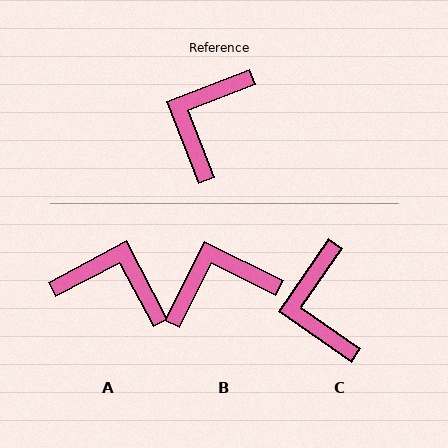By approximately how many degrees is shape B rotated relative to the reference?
Approximately 48 degrees clockwise.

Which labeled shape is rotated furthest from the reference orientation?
A, about 83 degrees away.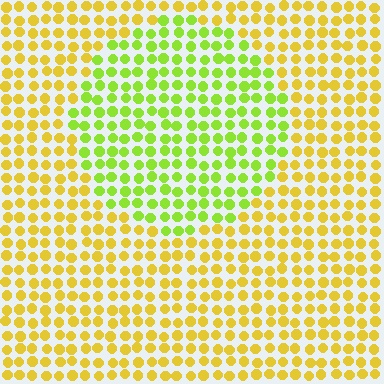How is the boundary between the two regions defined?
The boundary is defined purely by a slight shift in hue (about 39 degrees). Spacing, size, and orientation are identical on both sides.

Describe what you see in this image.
The image is filled with small yellow elements in a uniform arrangement. A circle-shaped region is visible where the elements are tinted to a slightly different hue, forming a subtle color boundary.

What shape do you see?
I see a circle.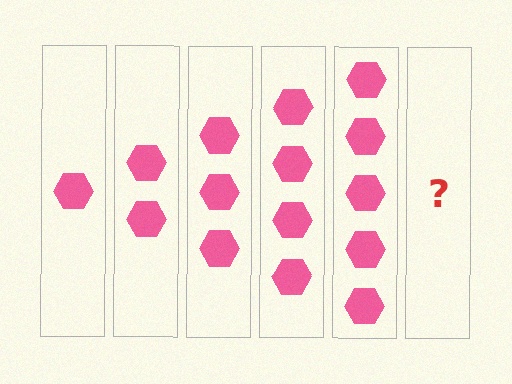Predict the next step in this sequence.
The next step is 6 hexagons.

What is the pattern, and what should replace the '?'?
The pattern is that each step adds one more hexagon. The '?' should be 6 hexagons.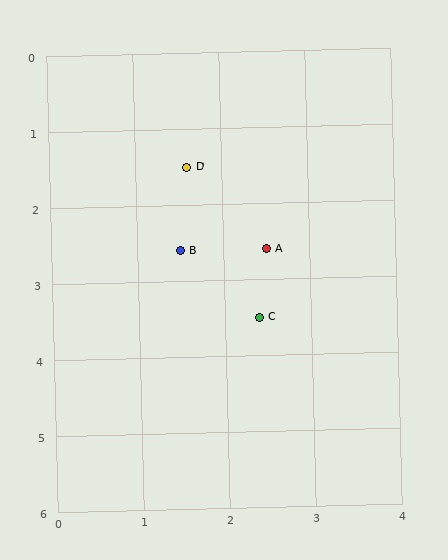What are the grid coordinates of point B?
Point B is at approximately (1.5, 2.6).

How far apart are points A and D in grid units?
Points A and D are about 1.4 grid units apart.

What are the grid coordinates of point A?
Point A is at approximately (2.5, 2.6).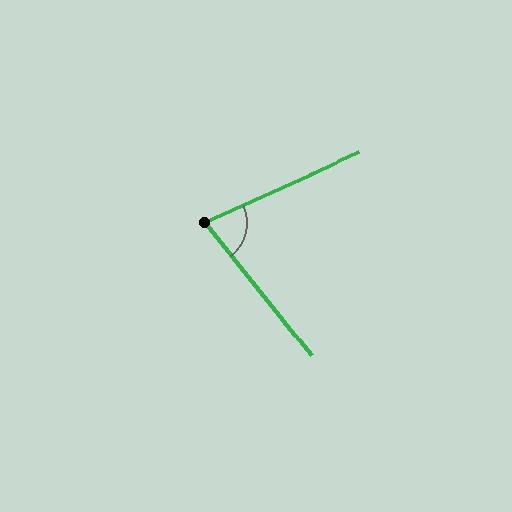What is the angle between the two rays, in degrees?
Approximately 76 degrees.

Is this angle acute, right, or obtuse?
It is acute.